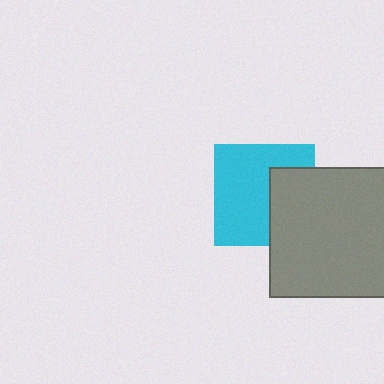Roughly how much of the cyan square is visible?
Most of it is visible (roughly 66%).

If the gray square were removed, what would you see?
You would see the complete cyan square.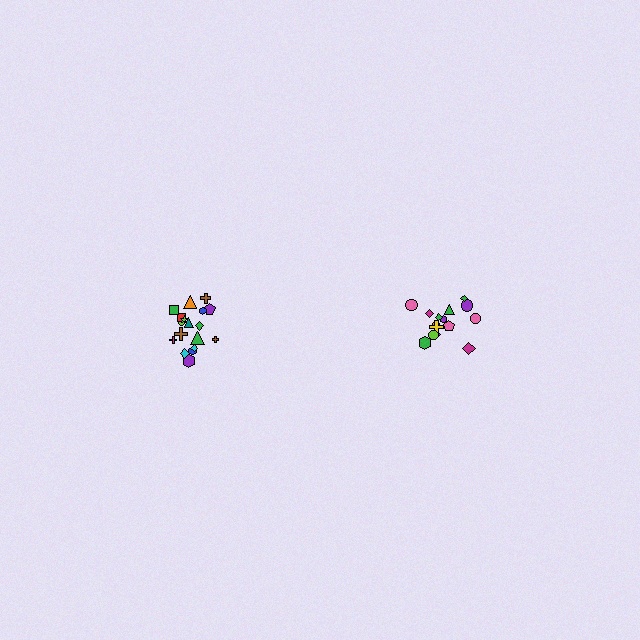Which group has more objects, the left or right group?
The left group.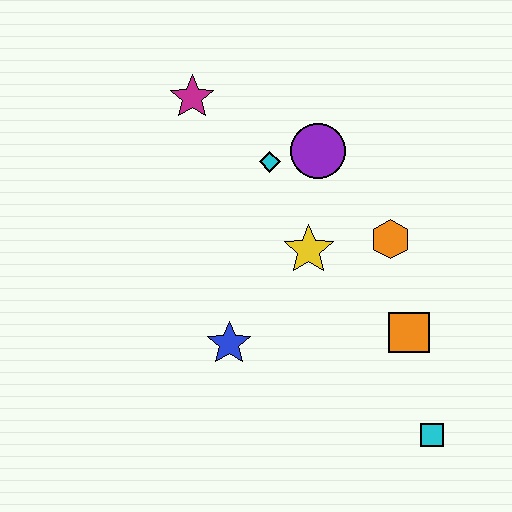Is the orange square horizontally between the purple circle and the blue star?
No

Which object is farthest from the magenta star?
The cyan square is farthest from the magenta star.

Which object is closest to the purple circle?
The cyan diamond is closest to the purple circle.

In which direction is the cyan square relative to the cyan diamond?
The cyan square is below the cyan diamond.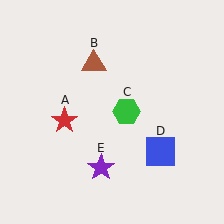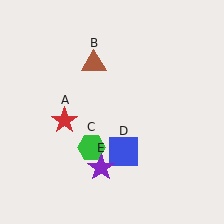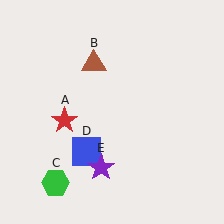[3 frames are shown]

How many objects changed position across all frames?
2 objects changed position: green hexagon (object C), blue square (object D).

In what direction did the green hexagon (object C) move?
The green hexagon (object C) moved down and to the left.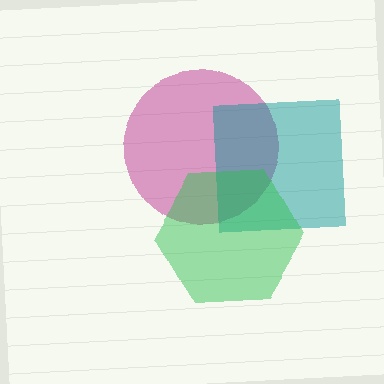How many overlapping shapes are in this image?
There are 3 overlapping shapes in the image.